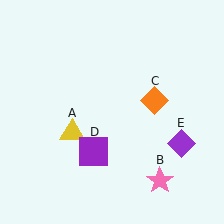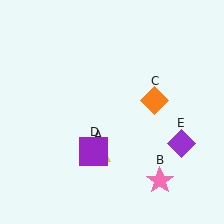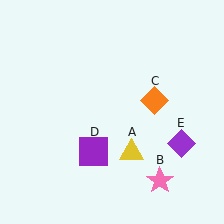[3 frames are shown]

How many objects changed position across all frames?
1 object changed position: yellow triangle (object A).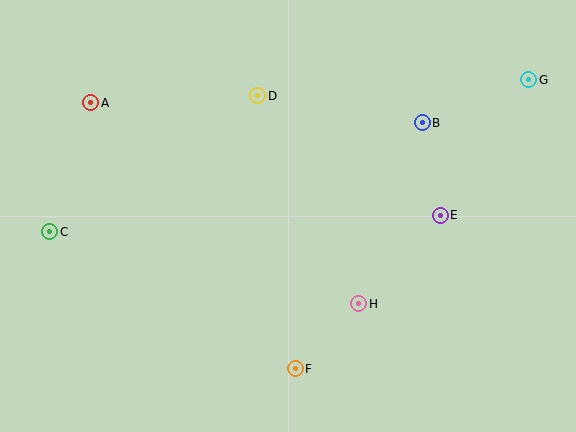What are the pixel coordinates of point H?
Point H is at (359, 304).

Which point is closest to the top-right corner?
Point G is closest to the top-right corner.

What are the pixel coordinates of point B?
Point B is at (422, 123).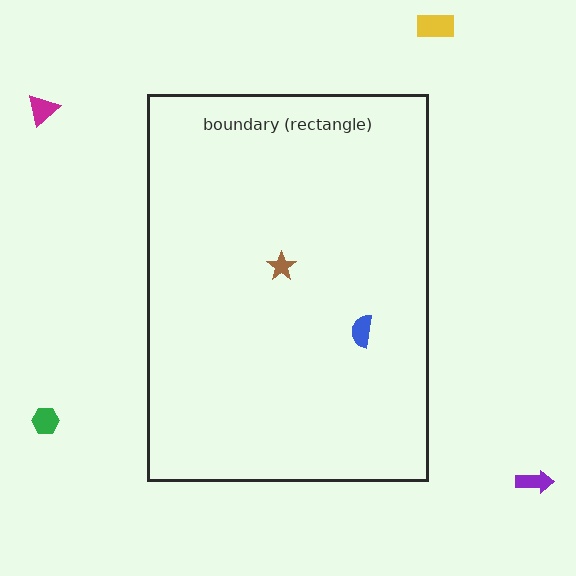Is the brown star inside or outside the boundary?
Inside.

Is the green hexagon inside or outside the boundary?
Outside.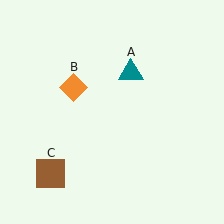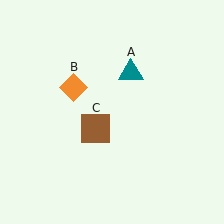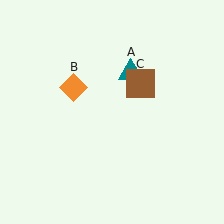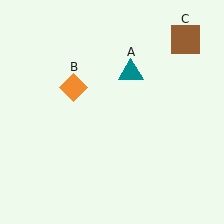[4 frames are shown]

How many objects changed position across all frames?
1 object changed position: brown square (object C).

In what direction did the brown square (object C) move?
The brown square (object C) moved up and to the right.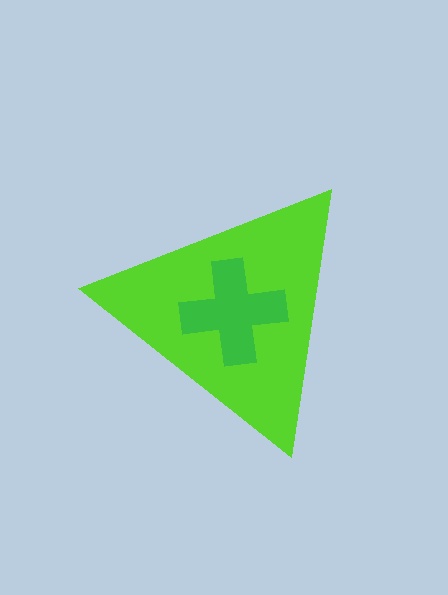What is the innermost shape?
The green cross.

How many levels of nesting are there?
2.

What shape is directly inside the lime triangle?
The green cross.